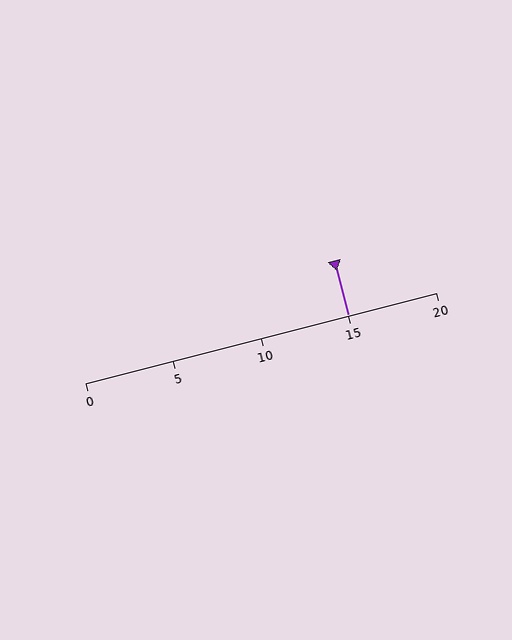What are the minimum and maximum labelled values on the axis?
The axis runs from 0 to 20.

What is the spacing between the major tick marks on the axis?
The major ticks are spaced 5 apart.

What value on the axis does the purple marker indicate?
The marker indicates approximately 15.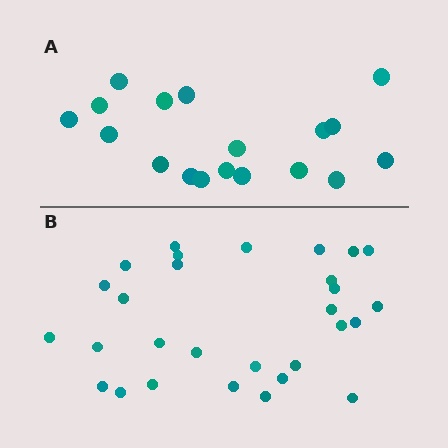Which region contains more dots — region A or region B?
Region B (the bottom region) has more dots.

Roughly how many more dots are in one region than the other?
Region B has roughly 12 or so more dots than region A.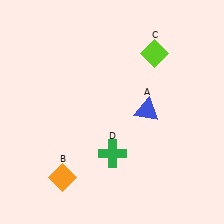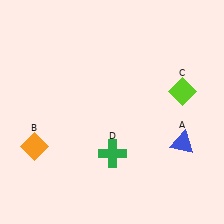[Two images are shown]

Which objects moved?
The objects that moved are: the blue triangle (A), the orange diamond (B), the lime diamond (C).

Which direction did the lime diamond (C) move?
The lime diamond (C) moved down.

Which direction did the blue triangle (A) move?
The blue triangle (A) moved right.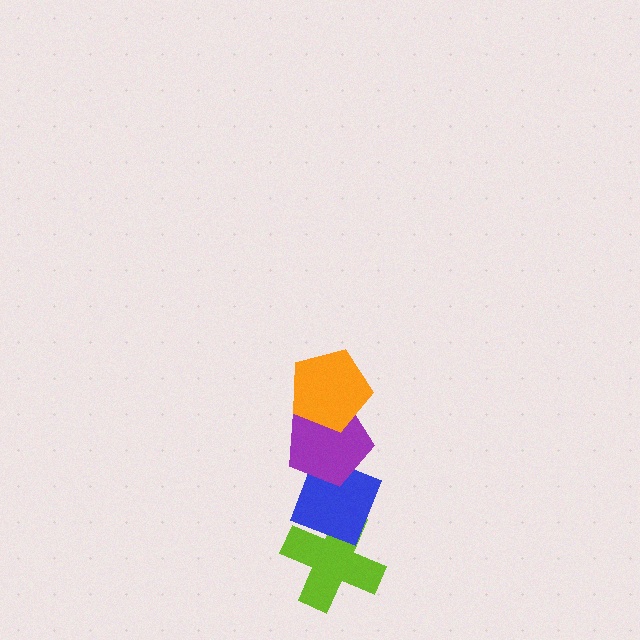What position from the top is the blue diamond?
The blue diamond is 3rd from the top.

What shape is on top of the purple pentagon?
The orange pentagon is on top of the purple pentagon.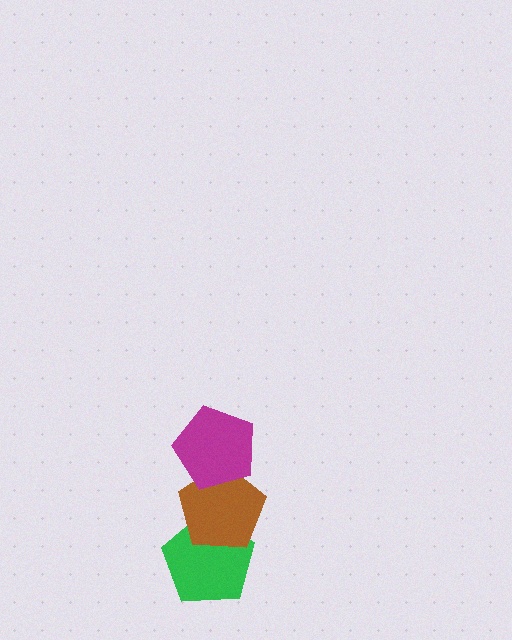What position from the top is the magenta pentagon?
The magenta pentagon is 1st from the top.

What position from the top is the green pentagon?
The green pentagon is 3rd from the top.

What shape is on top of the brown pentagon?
The magenta pentagon is on top of the brown pentagon.